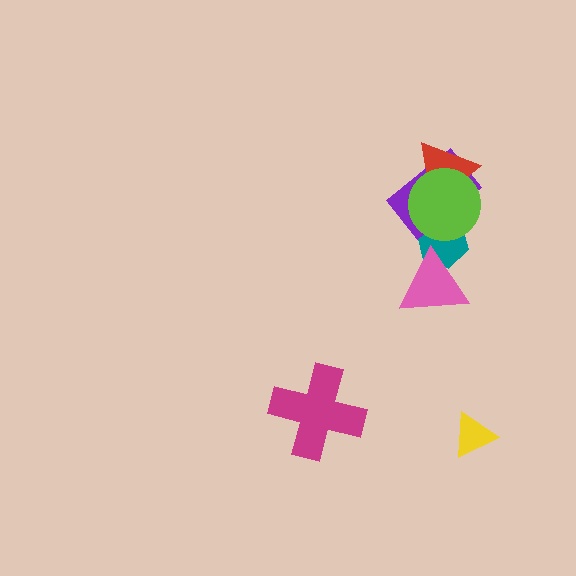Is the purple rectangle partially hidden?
Yes, it is partially covered by another shape.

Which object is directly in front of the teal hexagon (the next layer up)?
The purple rectangle is directly in front of the teal hexagon.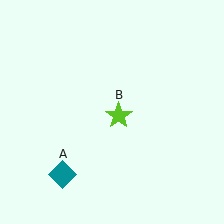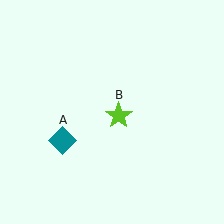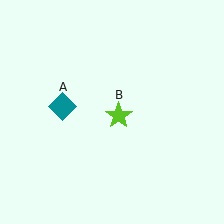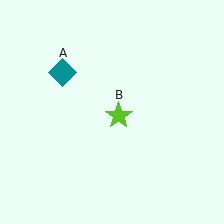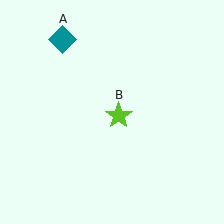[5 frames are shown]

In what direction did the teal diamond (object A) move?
The teal diamond (object A) moved up.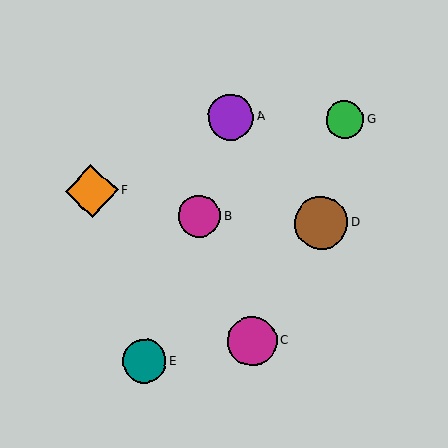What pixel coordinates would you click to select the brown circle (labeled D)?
Click at (321, 223) to select the brown circle D.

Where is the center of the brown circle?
The center of the brown circle is at (321, 223).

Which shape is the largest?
The brown circle (labeled D) is the largest.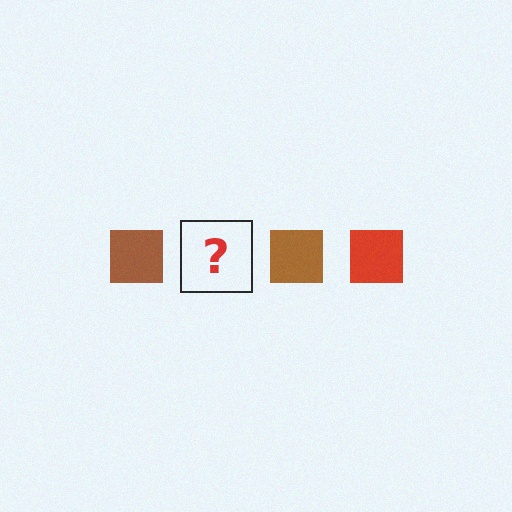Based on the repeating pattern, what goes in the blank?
The blank should be a red square.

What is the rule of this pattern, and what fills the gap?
The rule is that the pattern cycles through brown, red squares. The gap should be filled with a red square.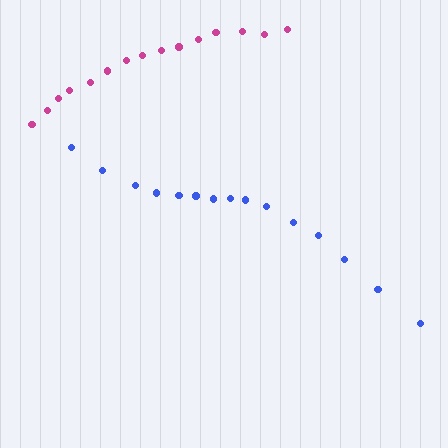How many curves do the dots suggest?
There are 2 distinct paths.